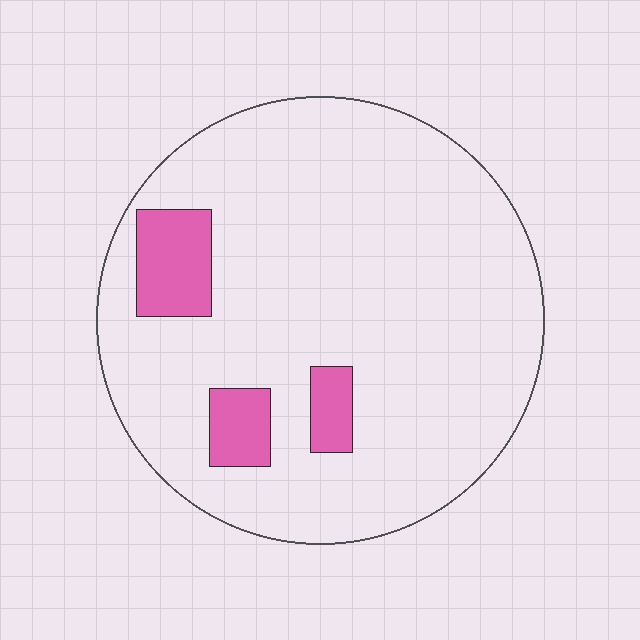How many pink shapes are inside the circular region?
3.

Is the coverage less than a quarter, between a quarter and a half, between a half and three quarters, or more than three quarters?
Less than a quarter.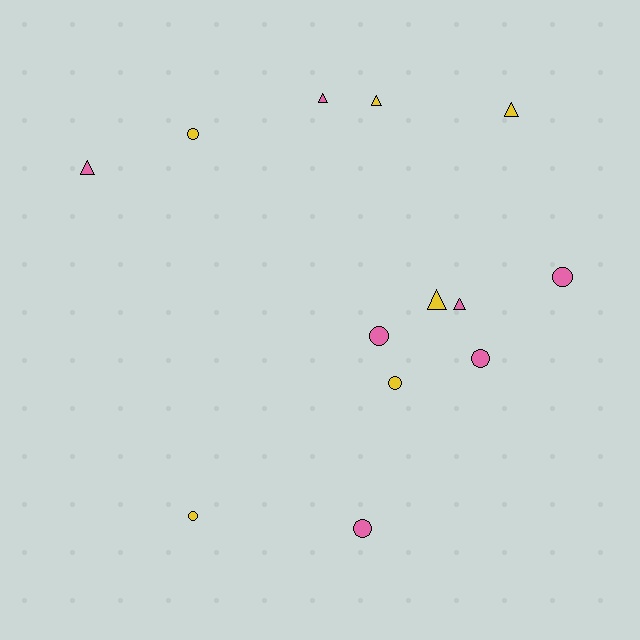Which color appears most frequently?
Pink, with 7 objects.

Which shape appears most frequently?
Circle, with 7 objects.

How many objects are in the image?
There are 13 objects.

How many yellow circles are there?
There are 3 yellow circles.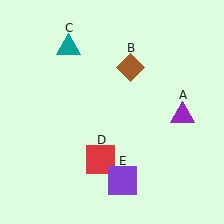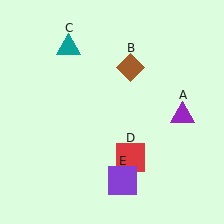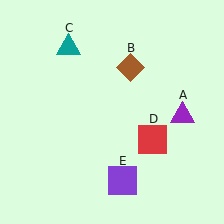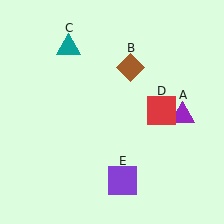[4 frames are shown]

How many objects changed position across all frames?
1 object changed position: red square (object D).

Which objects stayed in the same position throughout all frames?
Purple triangle (object A) and brown diamond (object B) and teal triangle (object C) and purple square (object E) remained stationary.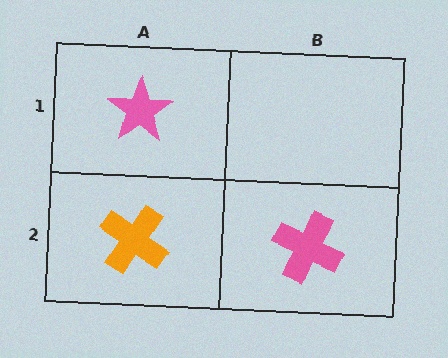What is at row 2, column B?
A pink cross.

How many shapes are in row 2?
2 shapes.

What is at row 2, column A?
An orange cross.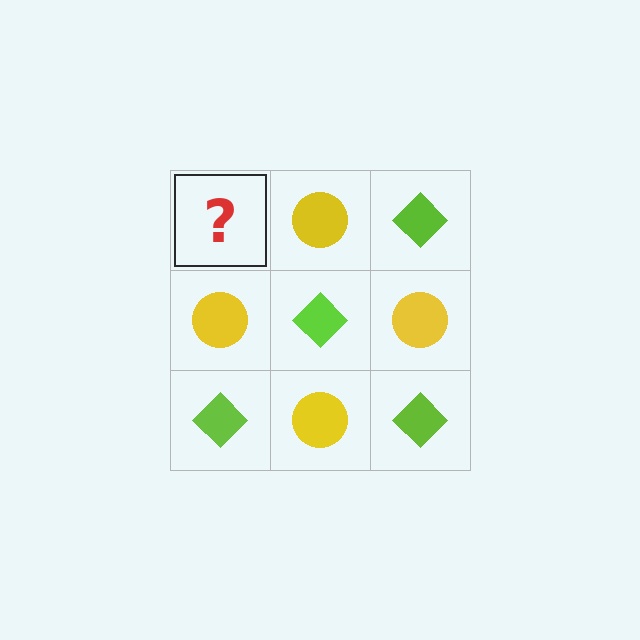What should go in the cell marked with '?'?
The missing cell should contain a lime diamond.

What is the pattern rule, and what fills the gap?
The rule is that it alternates lime diamond and yellow circle in a checkerboard pattern. The gap should be filled with a lime diamond.